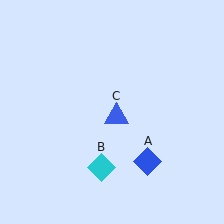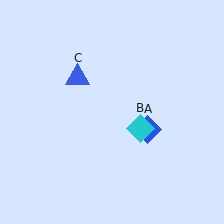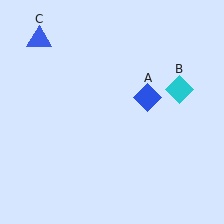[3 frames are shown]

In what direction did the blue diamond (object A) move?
The blue diamond (object A) moved up.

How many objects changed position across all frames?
3 objects changed position: blue diamond (object A), cyan diamond (object B), blue triangle (object C).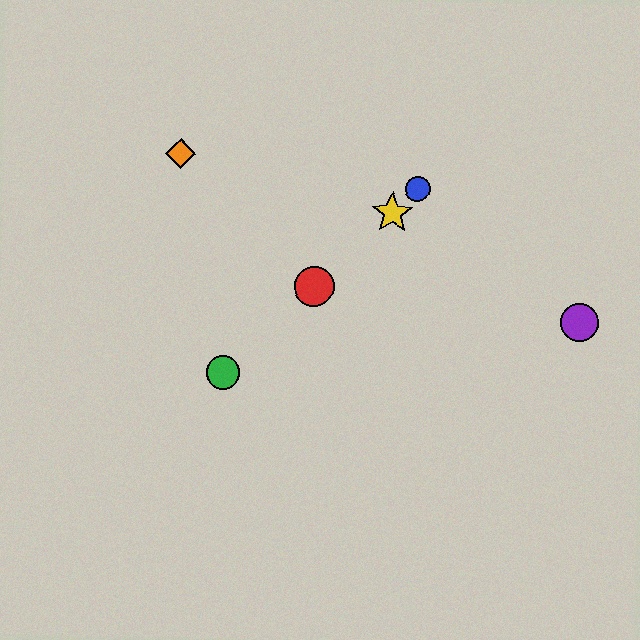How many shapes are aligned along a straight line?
4 shapes (the red circle, the blue circle, the green circle, the yellow star) are aligned along a straight line.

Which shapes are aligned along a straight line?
The red circle, the blue circle, the green circle, the yellow star are aligned along a straight line.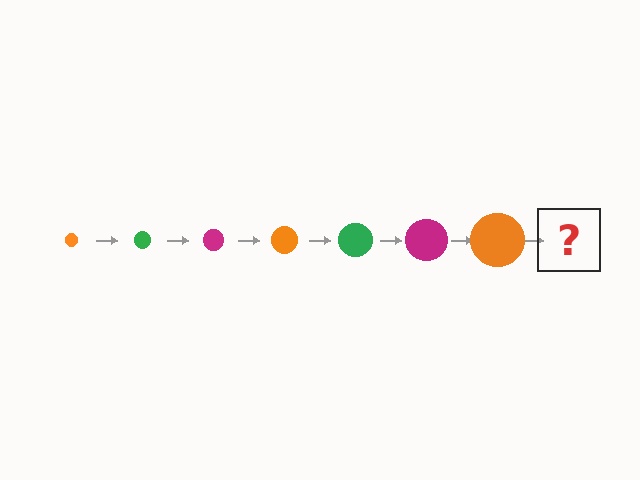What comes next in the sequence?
The next element should be a green circle, larger than the previous one.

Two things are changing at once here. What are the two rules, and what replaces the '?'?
The two rules are that the circle grows larger each step and the color cycles through orange, green, and magenta. The '?' should be a green circle, larger than the previous one.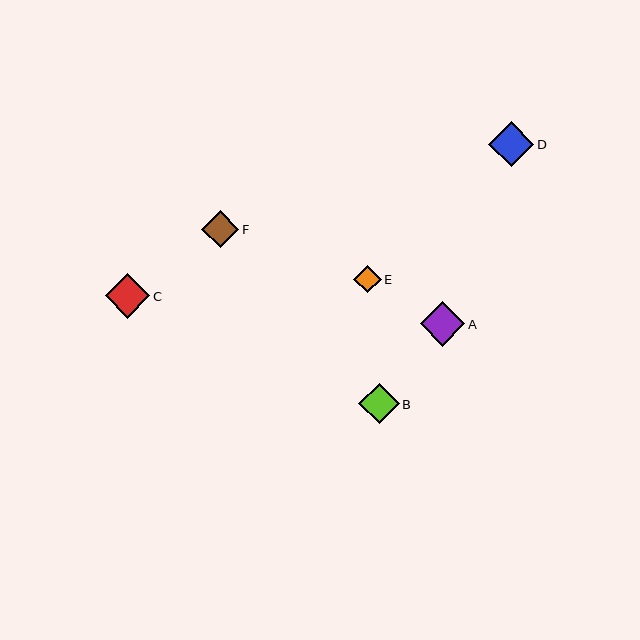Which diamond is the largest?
Diamond D is the largest with a size of approximately 45 pixels.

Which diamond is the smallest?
Diamond E is the smallest with a size of approximately 28 pixels.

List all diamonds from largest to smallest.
From largest to smallest: D, C, A, B, F, E.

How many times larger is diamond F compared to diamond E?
Diamond F is approximately 1.4 times the size of diamond E.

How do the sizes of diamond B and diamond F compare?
Diamond B and diamond F are approximately the same size.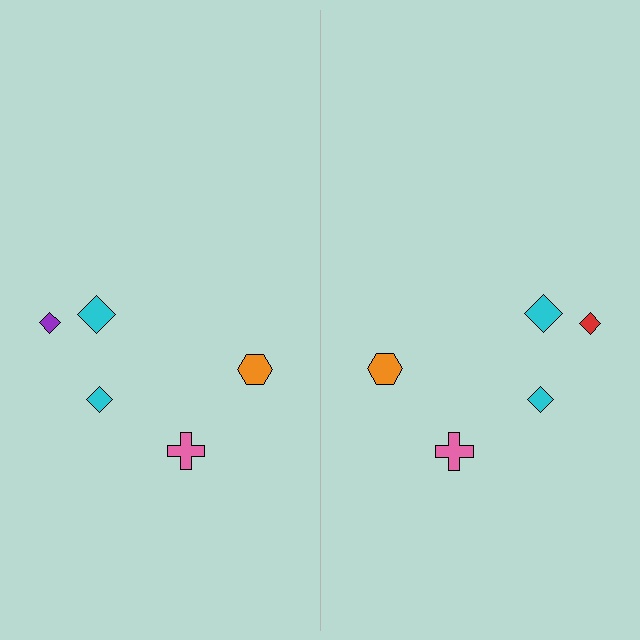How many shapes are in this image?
There are 10 shapes in this image.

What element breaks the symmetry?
The red diamond on the right side breaks the symmetry — its mirror counterpart is purple.